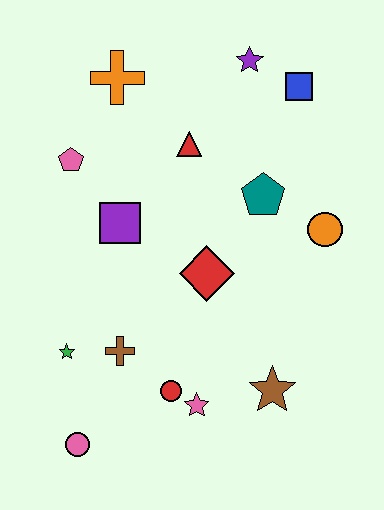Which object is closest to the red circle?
The pink star is closest to the red circle.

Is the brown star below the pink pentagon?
Yes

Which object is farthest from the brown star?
The orange cross is farthest from the brown star.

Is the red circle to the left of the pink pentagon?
No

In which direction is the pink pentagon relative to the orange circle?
The pink pentagon is to the left of the orange circle.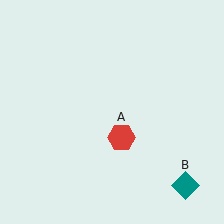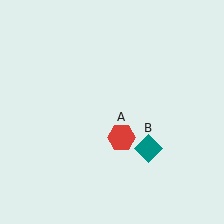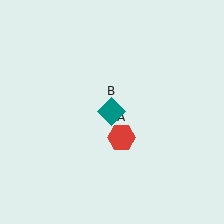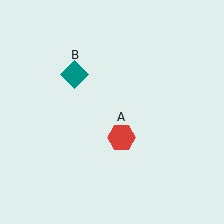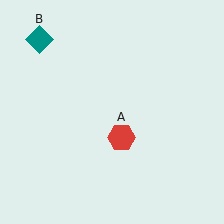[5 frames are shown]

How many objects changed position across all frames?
1 object changed position: teal diamond (object B).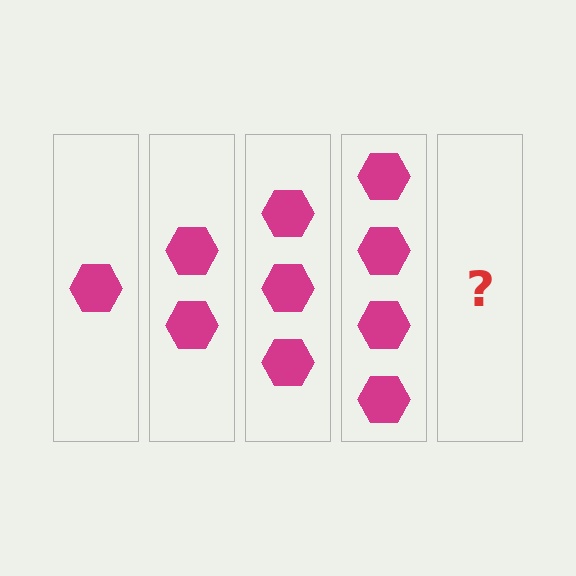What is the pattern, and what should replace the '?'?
The pattern is that each step adds one more hexagon. The '?' should be 5 hexagons.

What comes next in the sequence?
The next element should be 5 hexagons.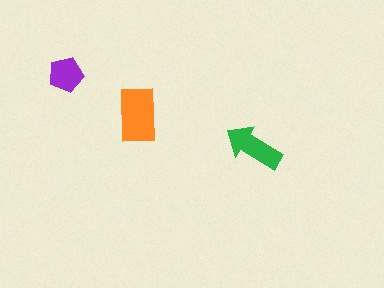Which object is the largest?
The orange rectangle.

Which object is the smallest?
The purple pentagon.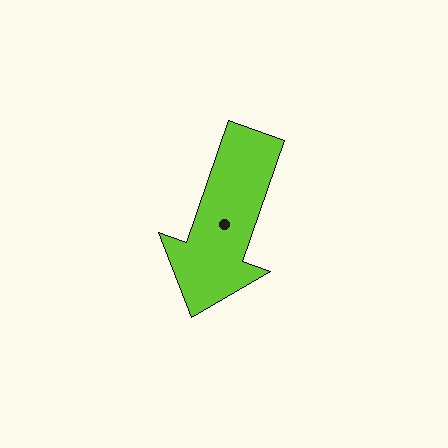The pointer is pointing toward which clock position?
Roughly 7 o'clock.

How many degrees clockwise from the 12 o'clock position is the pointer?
Approximately 199 degrees.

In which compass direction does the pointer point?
South.